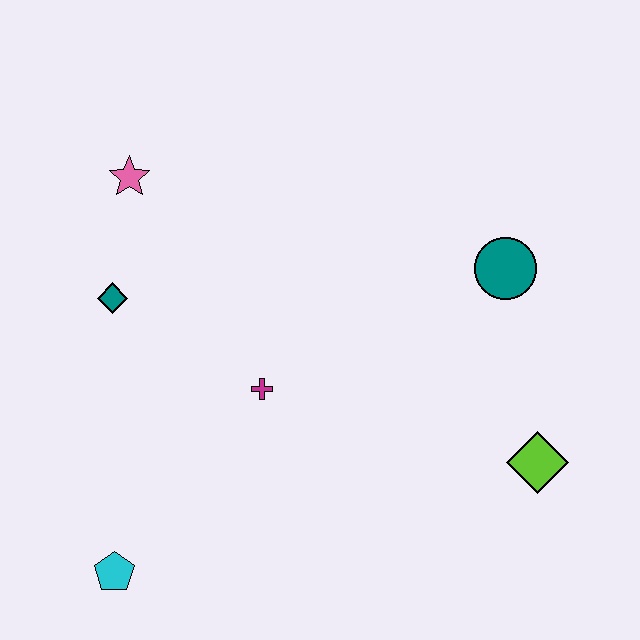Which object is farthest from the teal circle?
The cyan pentagon is farthest from the teal circle.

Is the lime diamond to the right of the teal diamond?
Yes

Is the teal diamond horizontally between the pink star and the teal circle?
No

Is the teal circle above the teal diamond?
Yes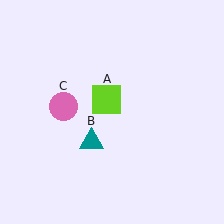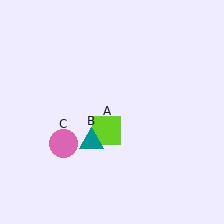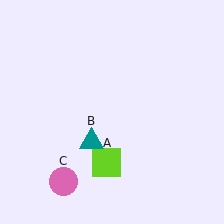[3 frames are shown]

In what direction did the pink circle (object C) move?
The pink circle (object C) moved down.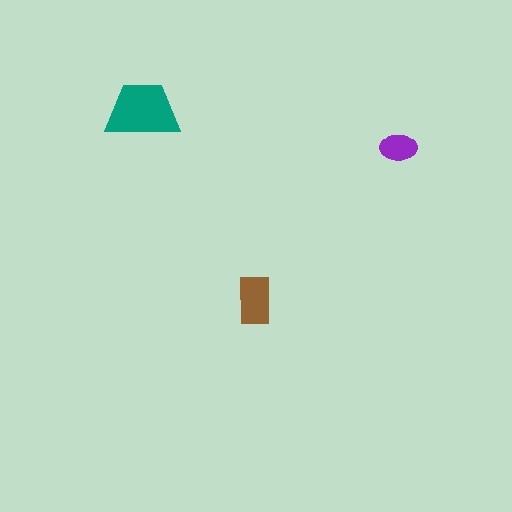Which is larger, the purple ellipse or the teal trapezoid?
The teal trapezoid.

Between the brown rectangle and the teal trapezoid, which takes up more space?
The teal trapezoid.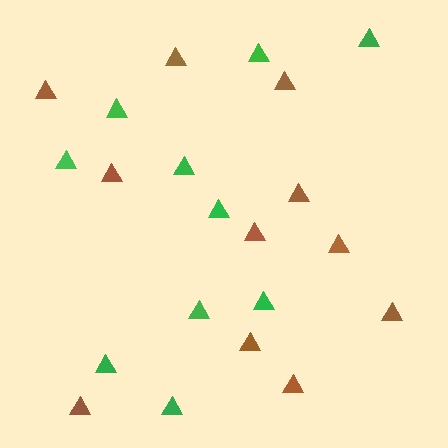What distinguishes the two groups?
There are 2 groups: one group of brown triangles (11) and one group of green triangles (10).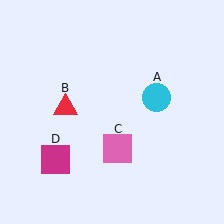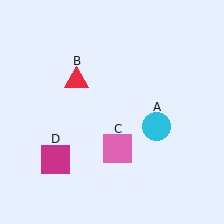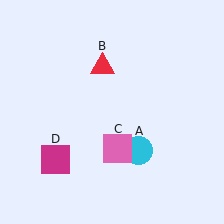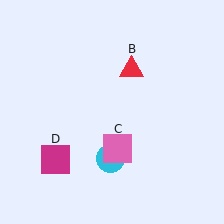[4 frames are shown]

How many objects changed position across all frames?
2 objects changed position: cyan circle (object A), red triangle (object B).